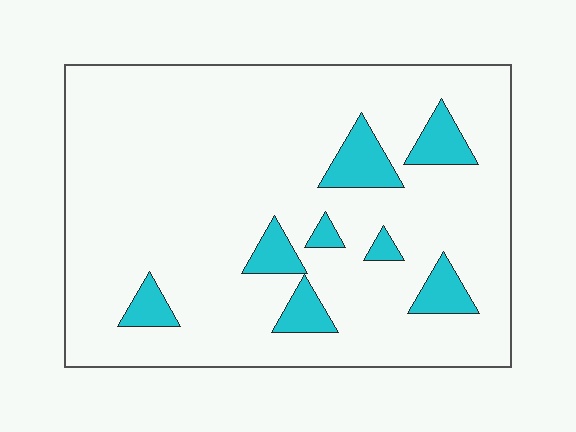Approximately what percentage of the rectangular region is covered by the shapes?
Approximately 10%.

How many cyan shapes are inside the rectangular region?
8.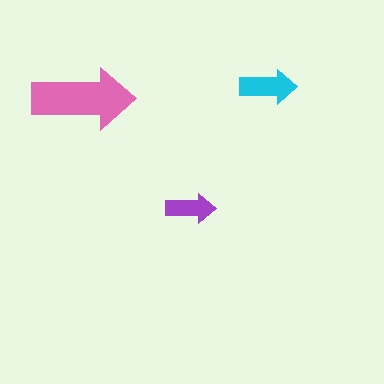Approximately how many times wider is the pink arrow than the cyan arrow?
About 2 times wider.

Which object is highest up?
The cyan arrow is topmost.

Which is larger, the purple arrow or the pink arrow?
The pink one.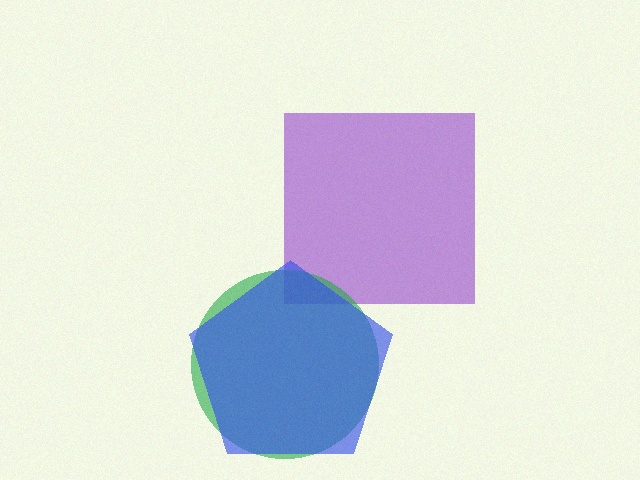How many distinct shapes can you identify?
There are 3 distinct shapes: a purple square, a green circle, a blue pentagon.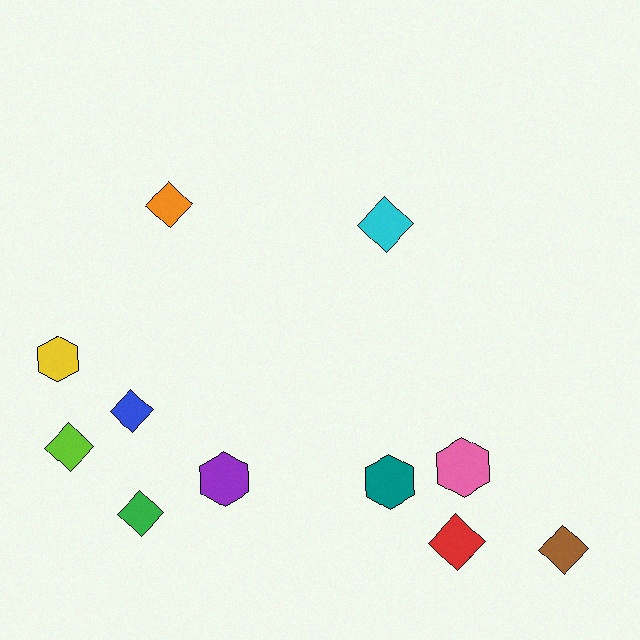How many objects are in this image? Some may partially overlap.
There are 11 objects.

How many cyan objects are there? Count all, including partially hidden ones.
There is 1 cyan object.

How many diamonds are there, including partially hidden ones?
There are 7 diamonds.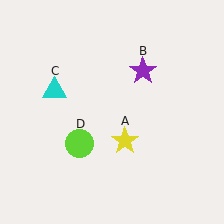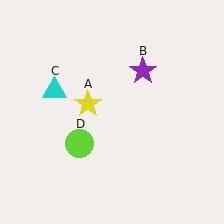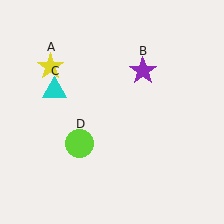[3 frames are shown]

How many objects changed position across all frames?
1 object changed position: yellow star (object A).